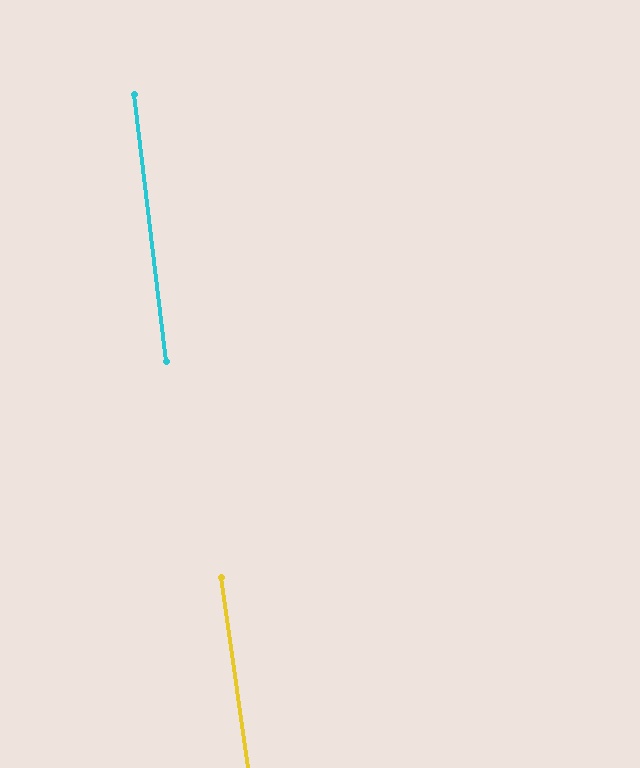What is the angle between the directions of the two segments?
Approximately 1 degree.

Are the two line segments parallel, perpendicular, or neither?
Parallel — their directions differ by only 1.2°.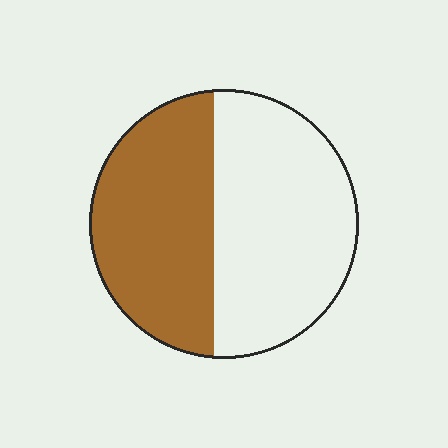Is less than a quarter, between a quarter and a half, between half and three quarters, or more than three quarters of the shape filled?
Between a quarter and a half.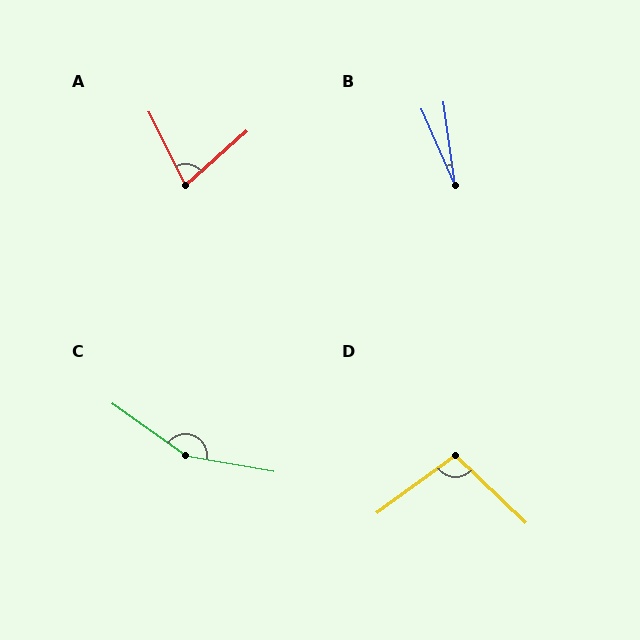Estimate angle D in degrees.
Approximately 100 degrees.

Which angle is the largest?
C, at approximately 154 degrees.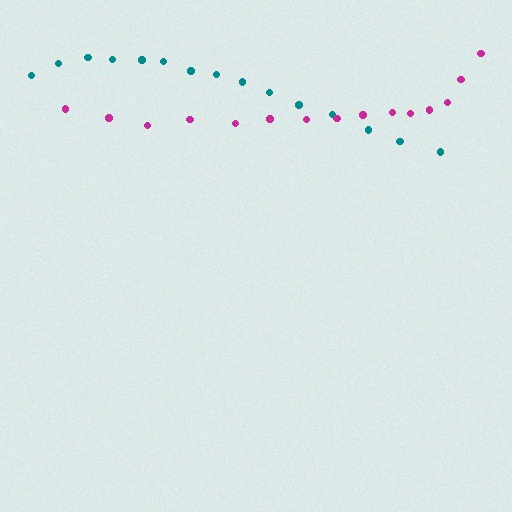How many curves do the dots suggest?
There are 2 distinct paths.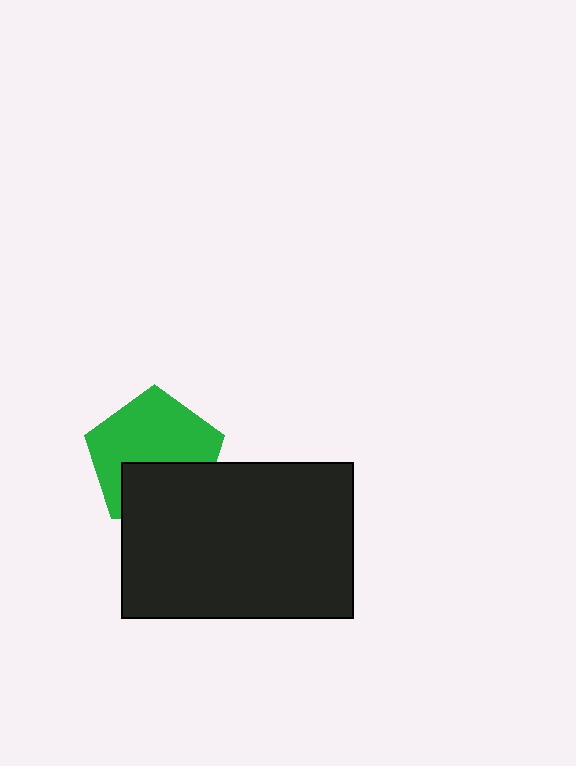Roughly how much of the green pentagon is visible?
About half of it is visible (roughly 62%).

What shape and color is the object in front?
The object in front is a black rectangle.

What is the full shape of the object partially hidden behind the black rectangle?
The partially hidden object is a green pentagon.